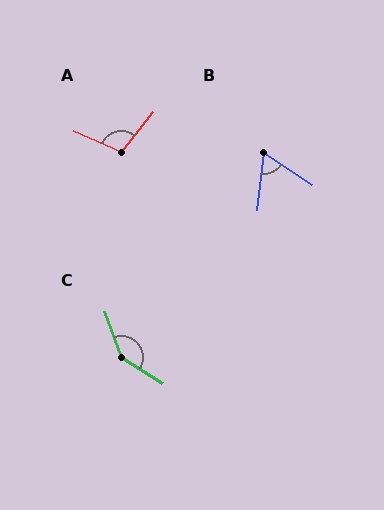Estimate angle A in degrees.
Approximately 105 degrees.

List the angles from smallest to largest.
B (63°), A (105°), C (141°).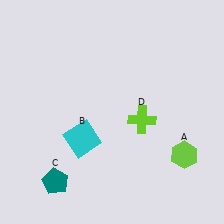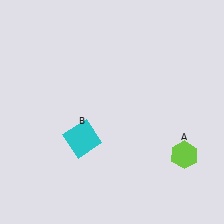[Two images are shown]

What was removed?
The lime cross (D), the teal pentagon (C) were removed in Image 2.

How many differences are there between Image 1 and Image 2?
There are 2 differences between the two images.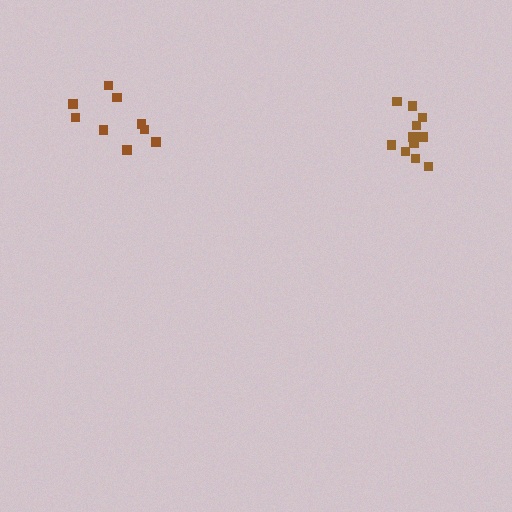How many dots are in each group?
Group 1: 11 dots, Group 2: 9 dots (20 total).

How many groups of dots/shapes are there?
There are 2 groups.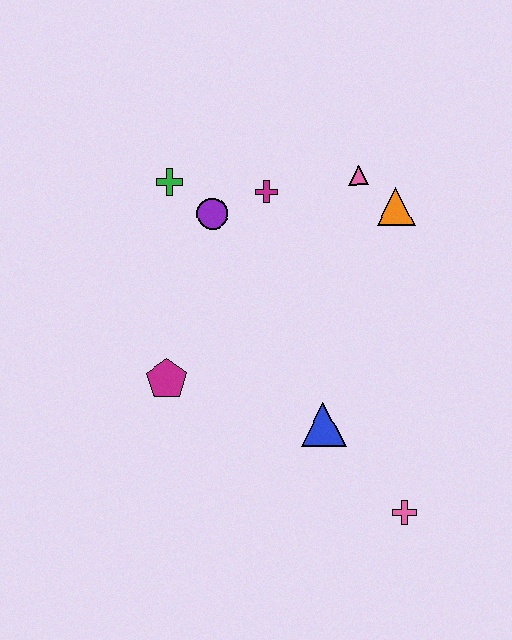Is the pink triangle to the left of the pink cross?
Yes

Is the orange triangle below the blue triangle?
No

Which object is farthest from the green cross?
The pink cross is farthest from the green cross.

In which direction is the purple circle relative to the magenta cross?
The purple circle is to the left of the magenta cross.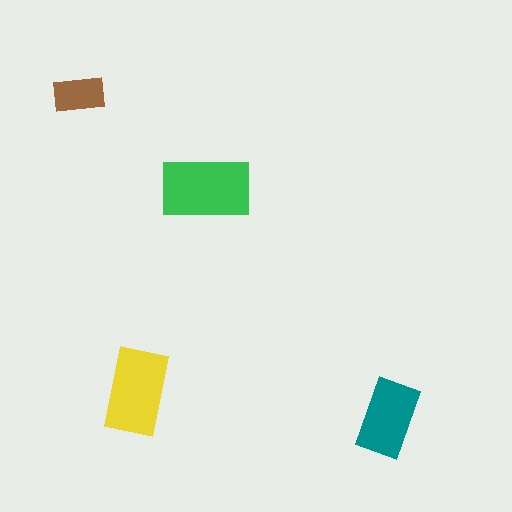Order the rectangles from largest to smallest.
the green one, the yellow one, the teal one, the brown one.